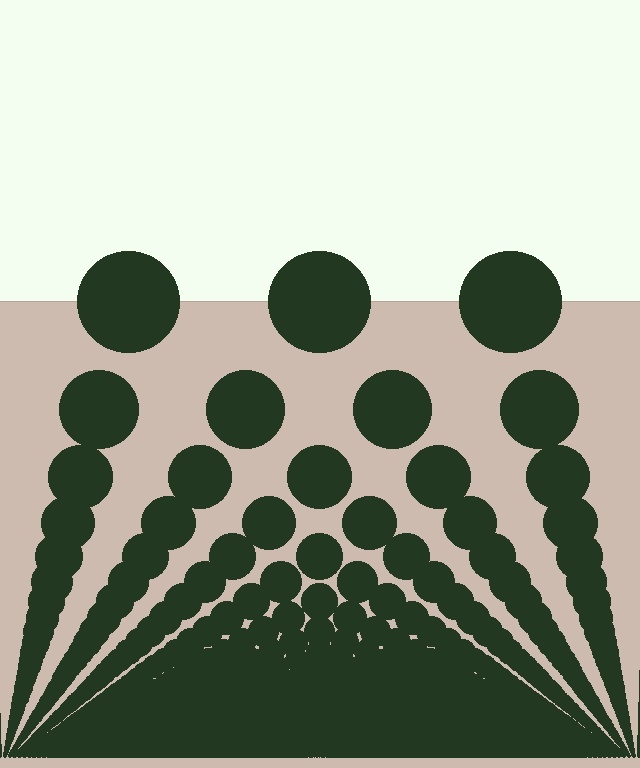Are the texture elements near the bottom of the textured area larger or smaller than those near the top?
Smaller. The gradient is inverted — elements near the bottom are smaller and denser.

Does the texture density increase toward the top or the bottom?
Density increases toward the bottom.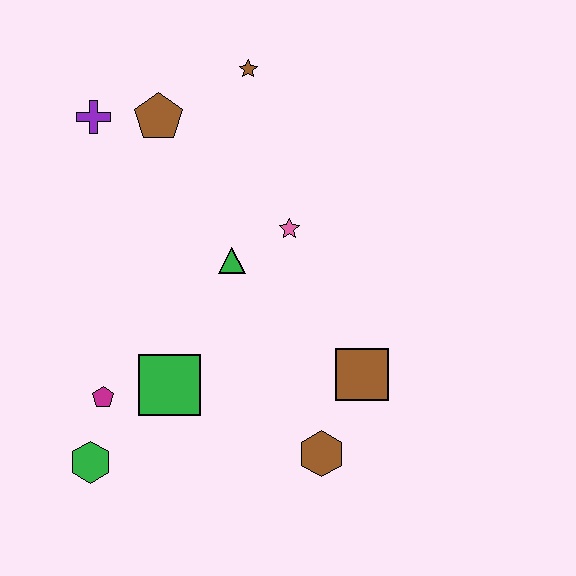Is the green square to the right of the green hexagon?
Yes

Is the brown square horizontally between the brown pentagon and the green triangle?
No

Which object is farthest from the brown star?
The green hexagon is farthest from the brown star.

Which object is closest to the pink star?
The green triangle is closest to the pink star.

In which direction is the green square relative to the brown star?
The green square is below the brown star.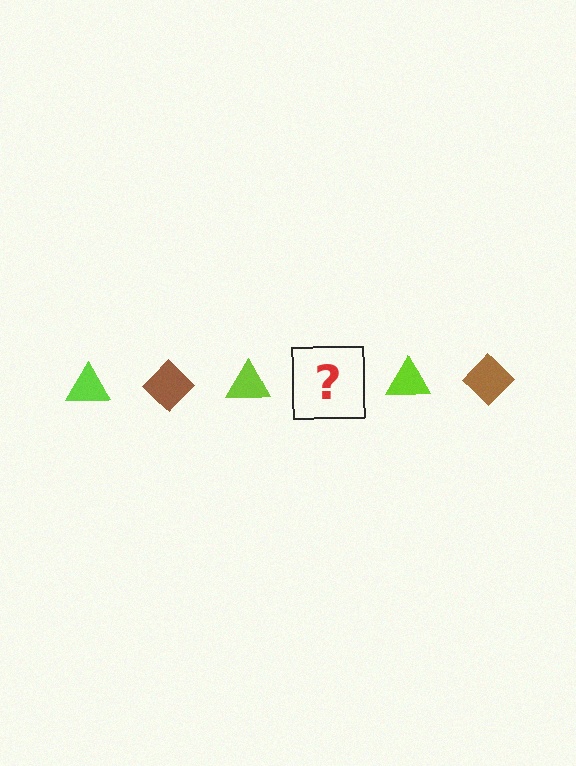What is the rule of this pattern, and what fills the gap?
The rule is that the pattern alternates between lime triangle and brown diamond. The gap should be filled with a brown diamond.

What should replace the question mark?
The question mark should be replaced with a brown diamond.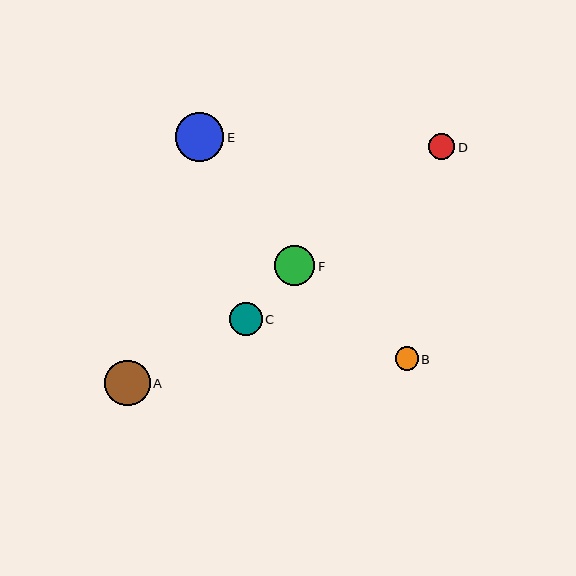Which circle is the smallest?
Circle B is the smallest with a size of approximately 23 pixels.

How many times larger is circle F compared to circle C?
Circle F is approximately 1.2 times the size of circle C.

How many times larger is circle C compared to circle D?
Circle C is approximately 1.2 times the size of circle D.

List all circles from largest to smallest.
From largest to smallest: E, A, F, C, D, B.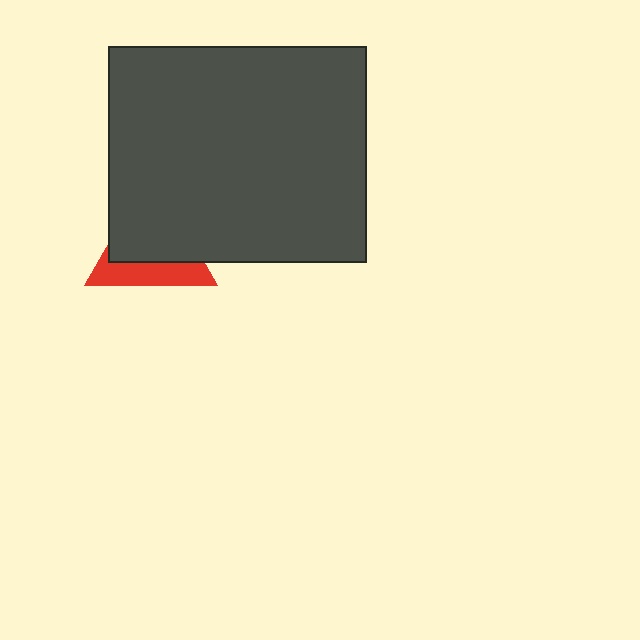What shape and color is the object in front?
The object in front is a dark gray rectangle.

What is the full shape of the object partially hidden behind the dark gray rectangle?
The partially hidden object is a red triangle.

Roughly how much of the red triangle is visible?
A small part of it is visible (roughly 35%).